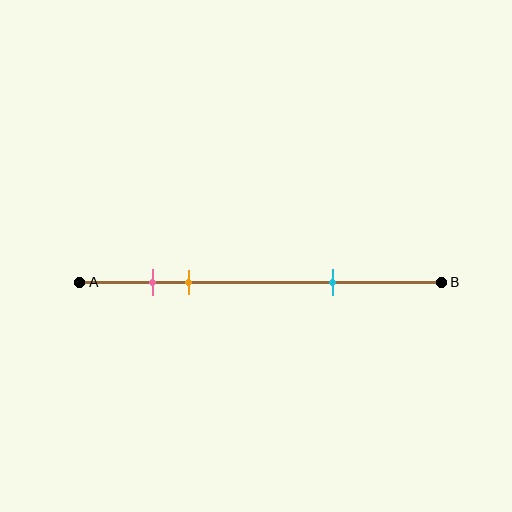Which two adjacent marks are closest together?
The pink and orange marks are the closest adjacent pair.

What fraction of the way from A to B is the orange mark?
The orange mark is approximately 30% (0.3) of the way from A to B.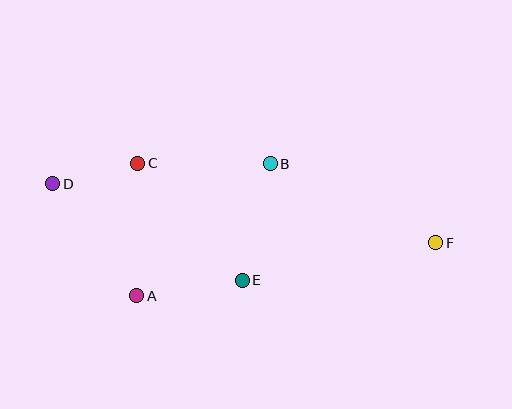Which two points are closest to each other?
Points C and D are closest to each other.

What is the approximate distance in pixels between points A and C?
The distance between A and C is approximately 133 pixels.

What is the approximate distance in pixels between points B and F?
The distance between B and F is approximately 184 pixels.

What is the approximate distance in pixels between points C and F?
The distance between C and F is approximately 309 pixels.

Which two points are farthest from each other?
Points D and F are farthest from each other.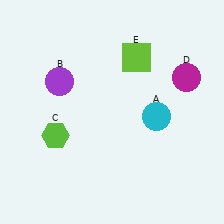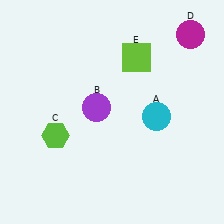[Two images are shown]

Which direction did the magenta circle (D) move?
The magenta circle (D) moved up.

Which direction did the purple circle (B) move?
The purple circle (B) moved right.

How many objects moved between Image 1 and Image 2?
2 objects moved between the two images.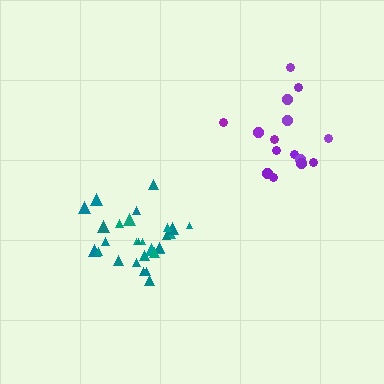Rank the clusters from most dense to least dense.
teal, purple.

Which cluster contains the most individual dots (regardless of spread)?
Teal (28).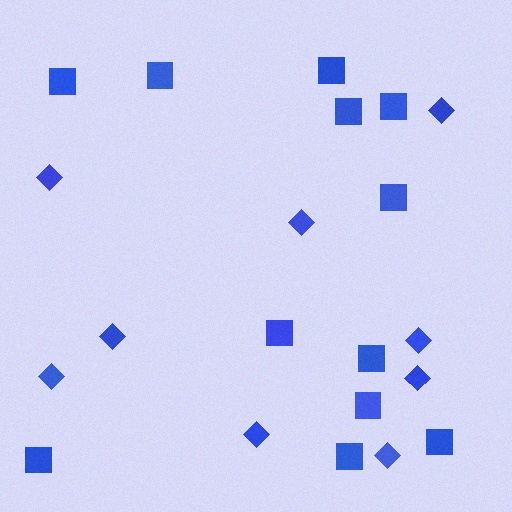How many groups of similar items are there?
There are 2 groups: one group of squares (12) and one group of diamonds (9).